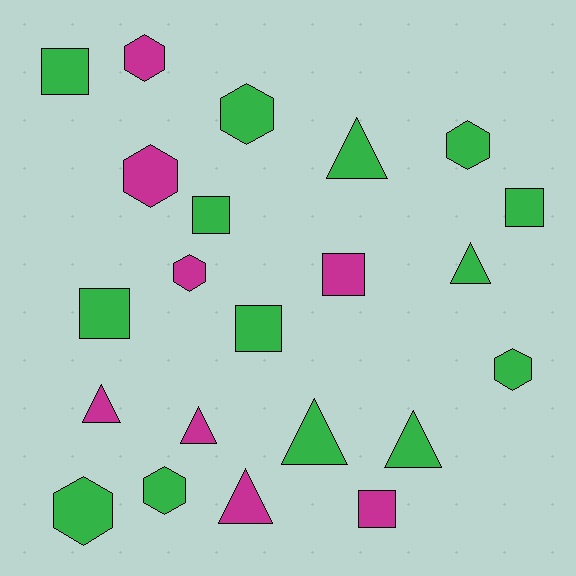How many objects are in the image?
There are 22 objects.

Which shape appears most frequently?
Hexagon, with 8 objects.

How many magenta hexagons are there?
There are 3 magenta hexagons.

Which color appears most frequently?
Green, with 14 objects.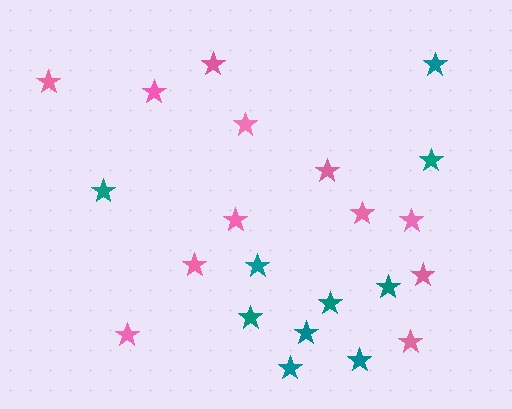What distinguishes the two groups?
There are 2 groups: one group of teal stars (10) and one group of pink stars (12).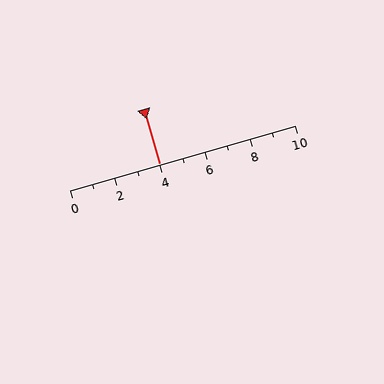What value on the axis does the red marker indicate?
The marker indicates approximately 4.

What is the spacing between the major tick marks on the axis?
The major ticks are spaced 2 apart.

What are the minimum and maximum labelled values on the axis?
The axis runs from 0 to 10.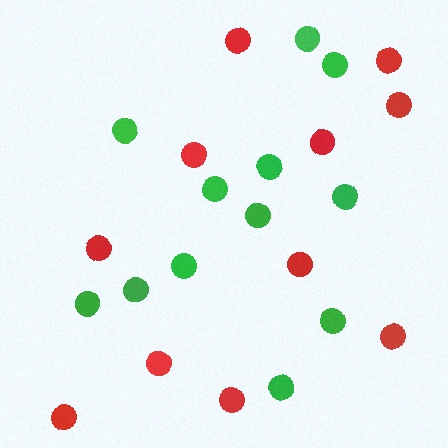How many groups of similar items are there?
There are 2 groups: one group of red circles (11) and one group of green circles (12).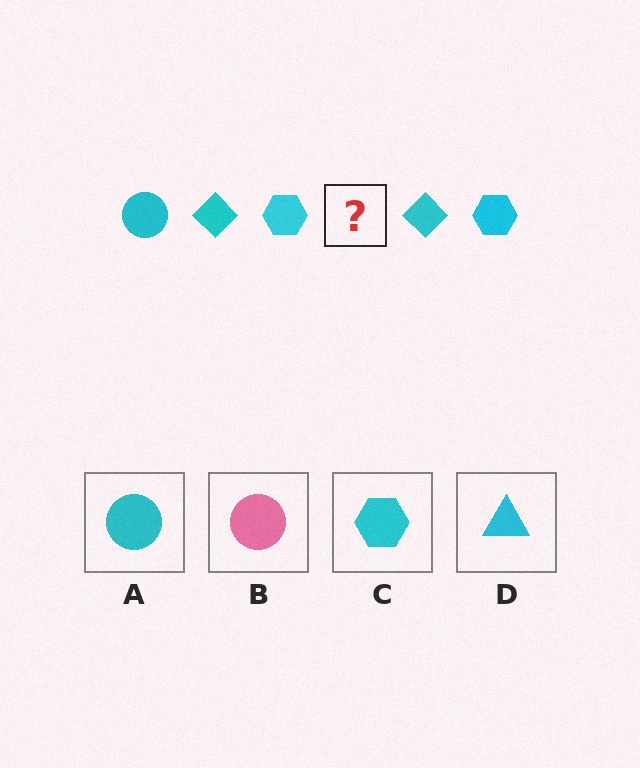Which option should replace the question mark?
Option A.